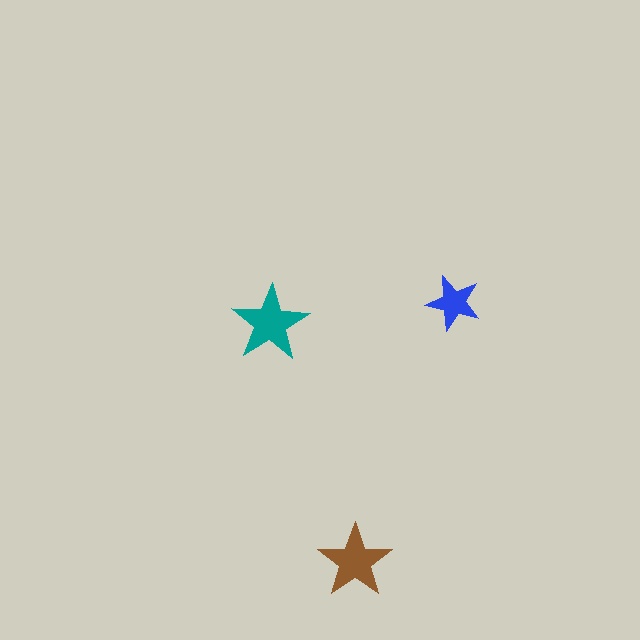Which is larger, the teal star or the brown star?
The teal one.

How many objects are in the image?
There are 3 objects in the image.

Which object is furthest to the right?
The blue star is rightmost.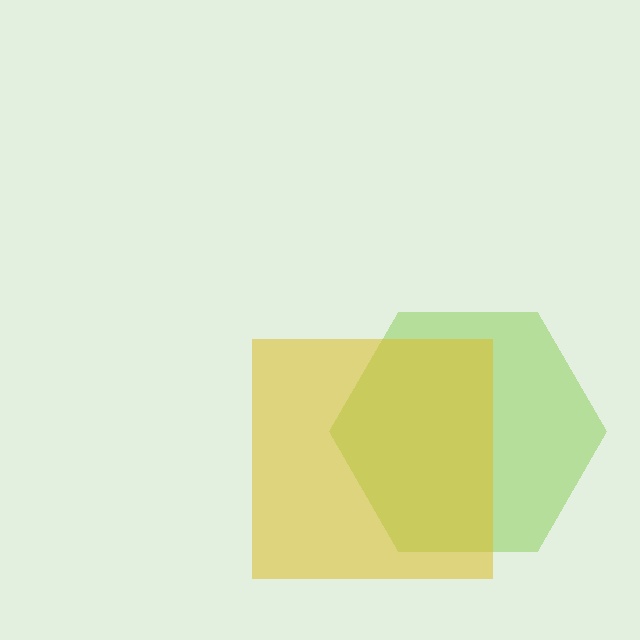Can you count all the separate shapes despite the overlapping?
Yes, there are 2 separate shapes.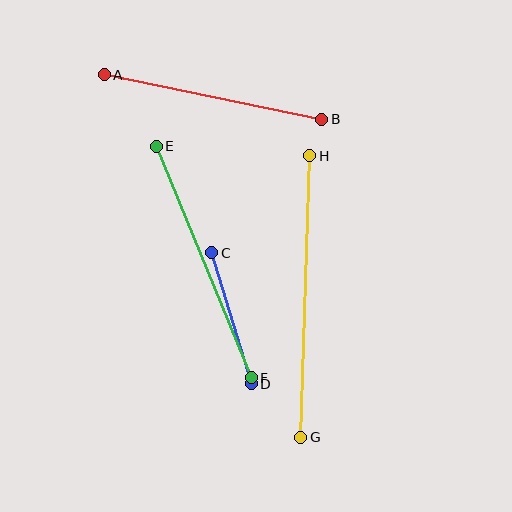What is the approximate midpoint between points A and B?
The midpoint is at approximately (213, 97) pixels.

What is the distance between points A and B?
The distance is approximately 222 pixels.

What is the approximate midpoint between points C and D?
The midpoint is at approximately (231, 318) pixels.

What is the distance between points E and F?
The distance is approximately 250 pixels.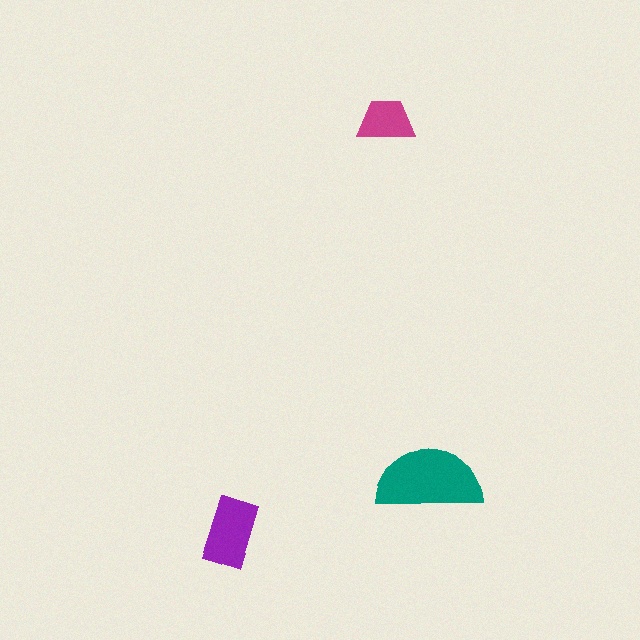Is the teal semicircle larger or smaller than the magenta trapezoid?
Larger.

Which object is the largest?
The teal semicircle.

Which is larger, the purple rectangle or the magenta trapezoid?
The purple rectangle.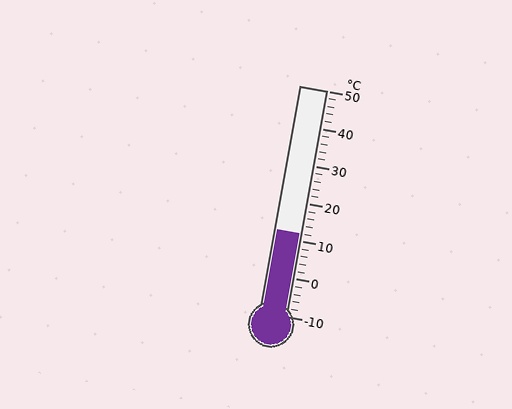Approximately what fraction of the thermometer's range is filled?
The thermometer is filled to approximately 35% of its range.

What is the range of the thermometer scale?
The thermometer scale ranges from -10°C to 50°C.